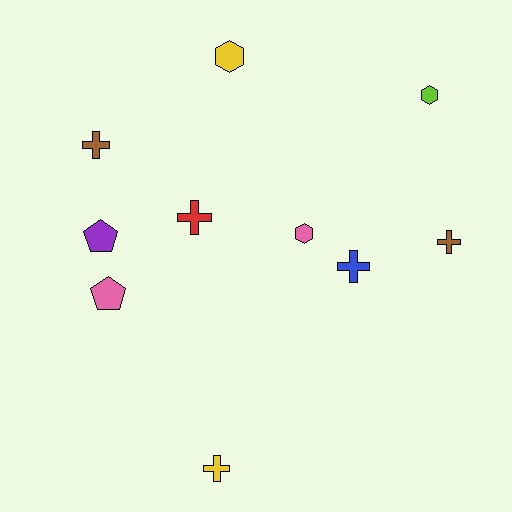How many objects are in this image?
There are 10 objects.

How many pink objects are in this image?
There are 2 pink objects.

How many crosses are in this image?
There are 5 crosses.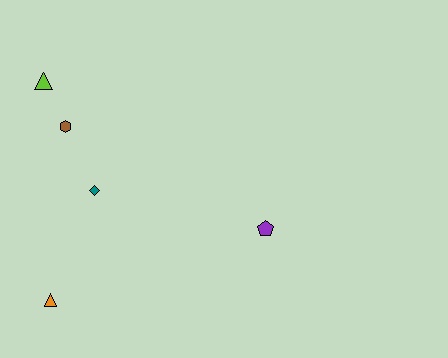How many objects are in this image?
There are 5 objects.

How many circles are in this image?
There are no circles.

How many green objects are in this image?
There are no green objects.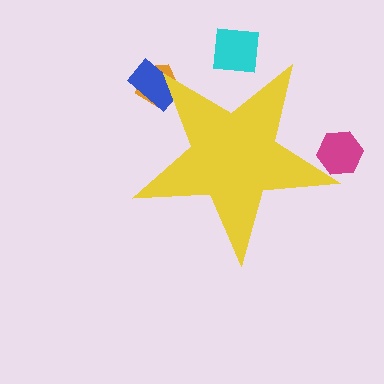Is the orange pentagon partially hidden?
Yes, the orange pentagon is partially hidden behind the yellow star.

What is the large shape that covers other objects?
A yellow star.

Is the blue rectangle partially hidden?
Yes, the blue rectangle is partially hidden behind the yellow star.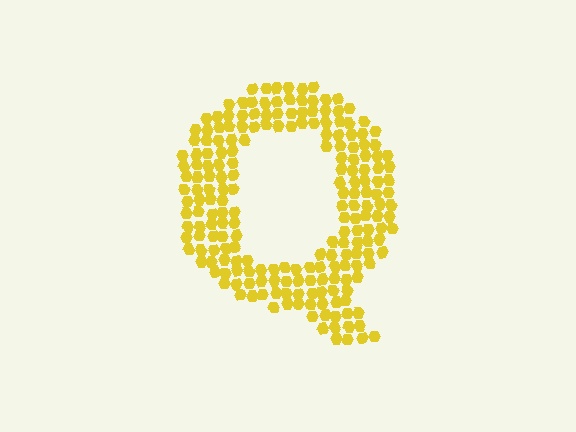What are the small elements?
The small elements are hexagons.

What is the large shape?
The large shape is the letter Q.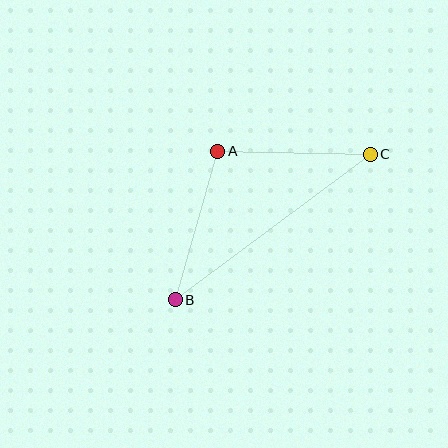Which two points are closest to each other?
Points A and C are closest to each other.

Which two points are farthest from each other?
Points B and C are farthest from each other.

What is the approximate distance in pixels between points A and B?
The distance between A and B is approximately 154 pixels.